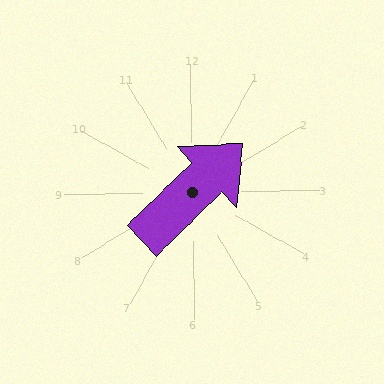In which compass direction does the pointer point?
Northeast.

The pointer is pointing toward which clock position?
Roughly 2 o'clock.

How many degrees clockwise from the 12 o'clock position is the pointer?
Approximately 47 degrees.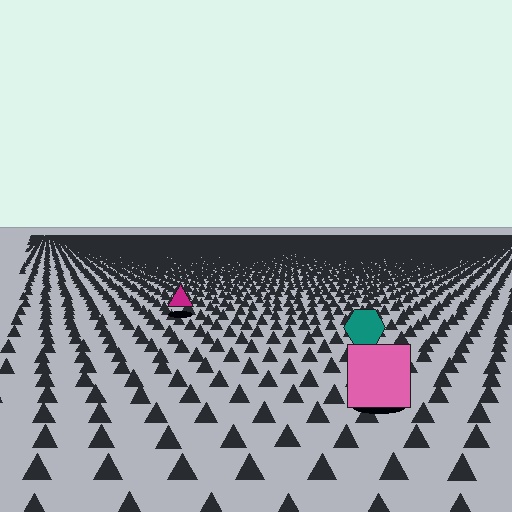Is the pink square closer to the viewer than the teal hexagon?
Yes. The pink square is closer — you can tell from the texture gradient: the ground texture is coarser near it.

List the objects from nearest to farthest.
From nearest to farthest: the pink square, the teal hexagon, the magenta triangle.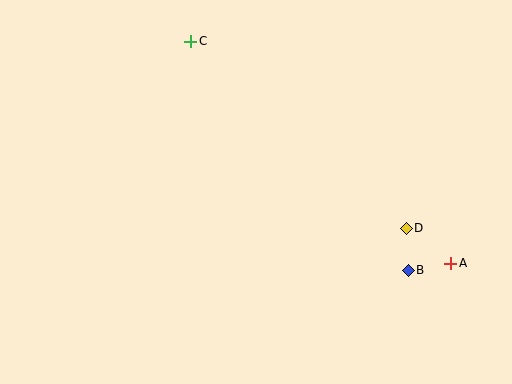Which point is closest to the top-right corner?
Point D is closest to the top-right corner.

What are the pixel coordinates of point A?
Point A is at (451, 263).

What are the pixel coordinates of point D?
Point D is at (406, 228).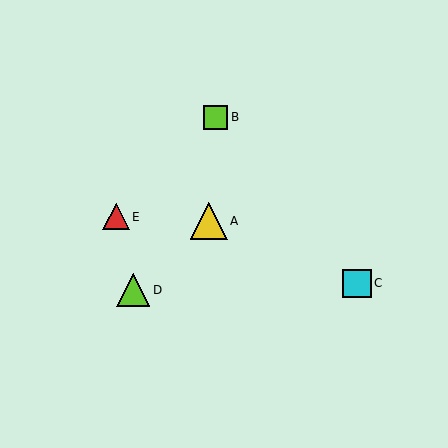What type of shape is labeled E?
Shape E is a red triangle.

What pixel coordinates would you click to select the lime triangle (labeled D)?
Click at (133, 290) to select the lime triangle D.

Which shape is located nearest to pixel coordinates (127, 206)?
The red triangle (labeled E) at (116, 217) is nearest to that location.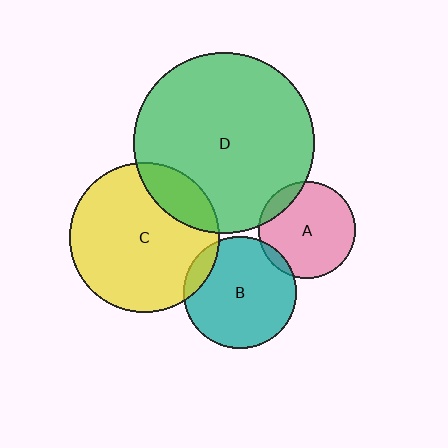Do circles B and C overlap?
Yes.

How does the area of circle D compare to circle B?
Approximately 2.6 times.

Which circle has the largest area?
Circle D (green).